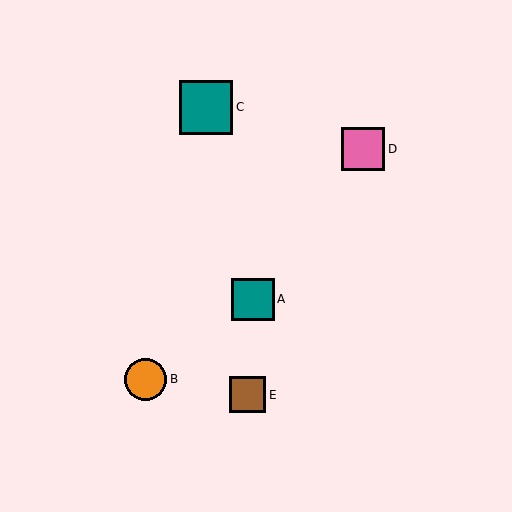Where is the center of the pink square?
The center of the pink square is at (363, 149).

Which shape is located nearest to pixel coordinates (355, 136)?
The pink square (labeled D) at (363, 149) is nearest to that location.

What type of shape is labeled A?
Shape A is a teal square.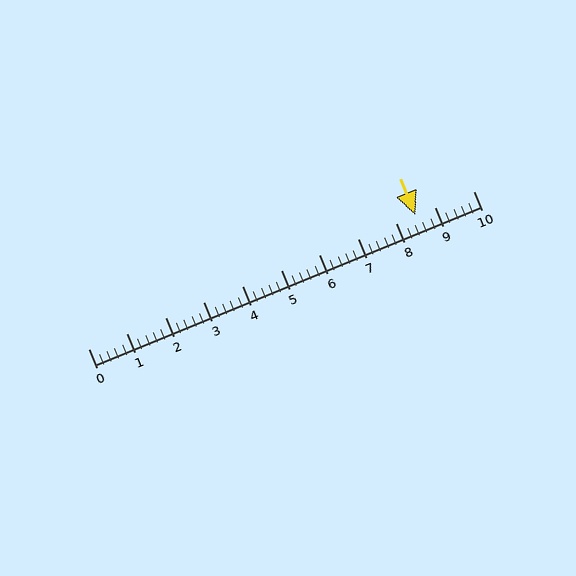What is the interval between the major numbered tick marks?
The major tick marks are spaced 1 units apart.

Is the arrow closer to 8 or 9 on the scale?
The arrow is closer to 9.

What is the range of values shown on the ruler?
The ruler shows values from 0 to 10.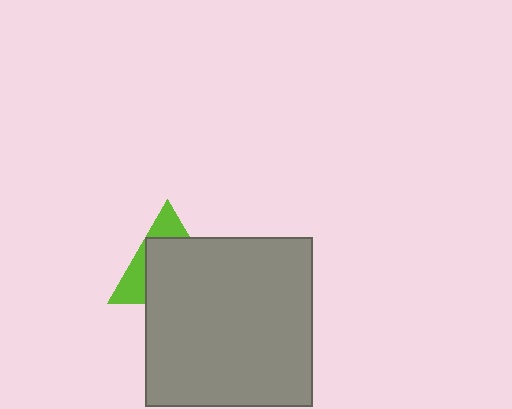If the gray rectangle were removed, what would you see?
You would see the complete lime triangle.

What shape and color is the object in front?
The object in front is a gray rectangle.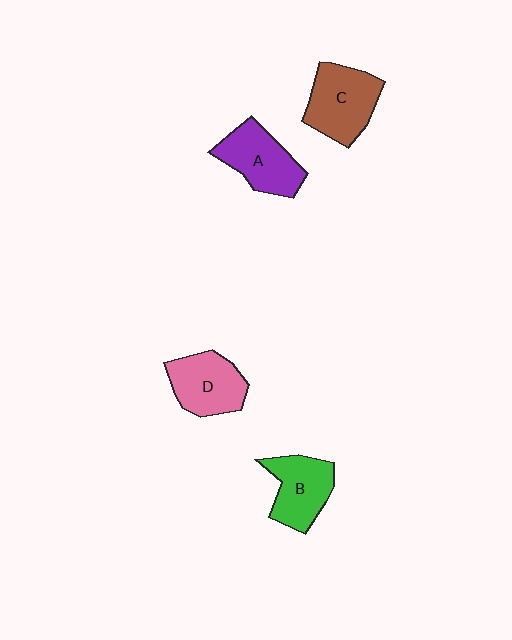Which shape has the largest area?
Shape C (brown).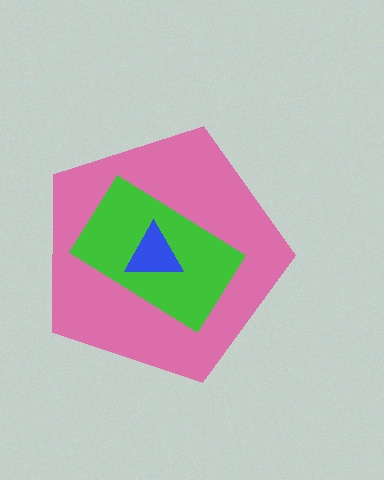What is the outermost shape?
The pink pentagon.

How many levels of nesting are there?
3.